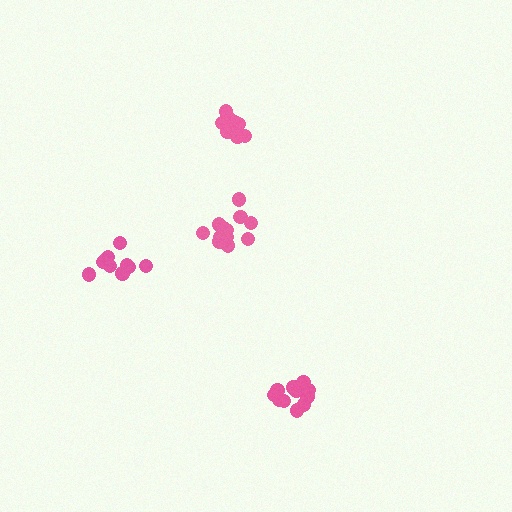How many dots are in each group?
Group 1: 10 dots, Group 2: 14 dots, Group 3: 13 dots, Group 4: 12 dots (49 total).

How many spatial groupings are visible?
There are 4 spatial groupings.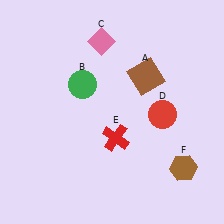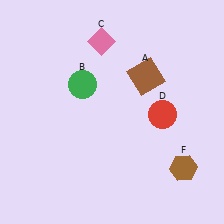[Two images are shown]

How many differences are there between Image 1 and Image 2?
There is 1 difference between the two images.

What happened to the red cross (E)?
The red cross (E) was removed in Image 2. It was in the bottom-right area of Image 1.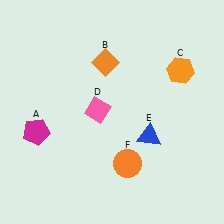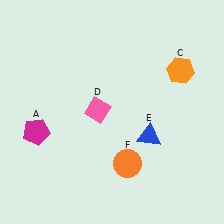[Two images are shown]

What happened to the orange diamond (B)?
The orange diamond (B) was removed in Image 2. It was in the top-left area of Image 1.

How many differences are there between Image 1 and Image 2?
There is 1 difference between the two images.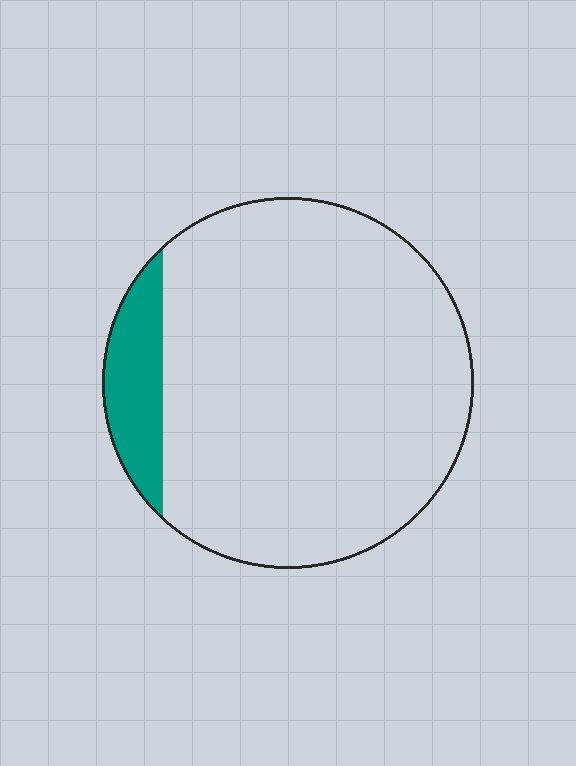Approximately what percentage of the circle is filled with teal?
Approximately 10%.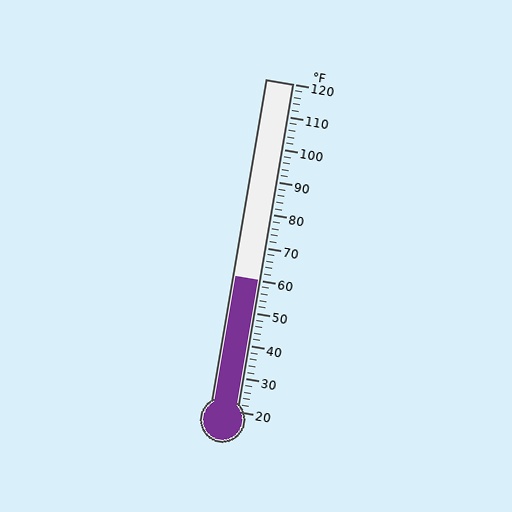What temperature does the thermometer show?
The thermometer shows approximately 60°F.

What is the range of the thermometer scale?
The thermometer scale ranges from 20°F to 120°F.